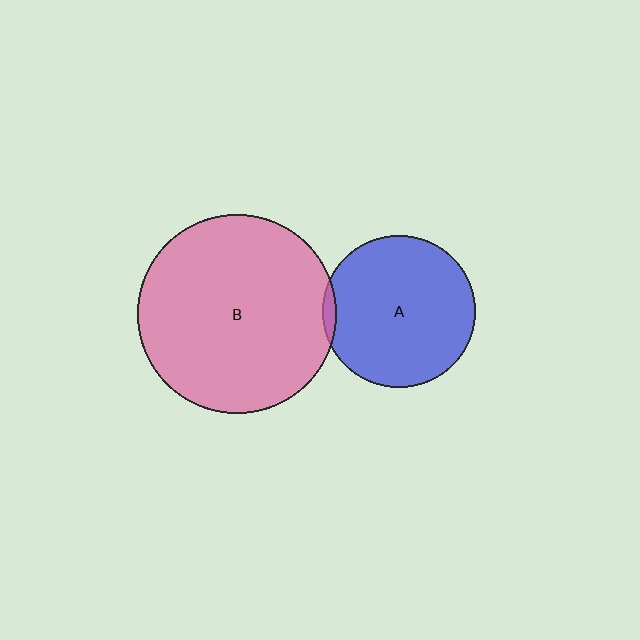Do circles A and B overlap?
Yes.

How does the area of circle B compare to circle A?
Approximately 1.7 times.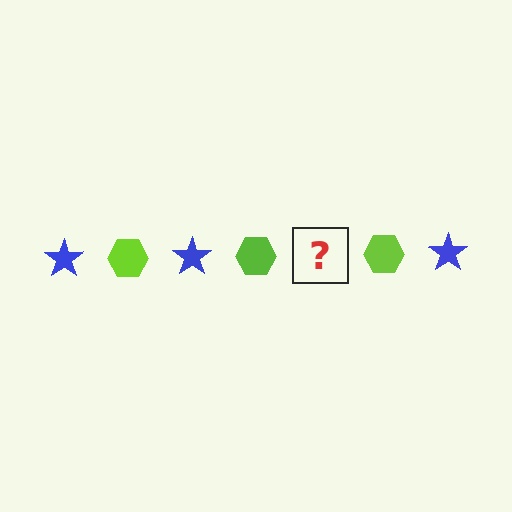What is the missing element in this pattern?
The missing element is a blue star.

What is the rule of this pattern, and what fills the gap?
The rule is that the pattern alternates between blue star and lime hexagon. The gap should be filled with a blue star.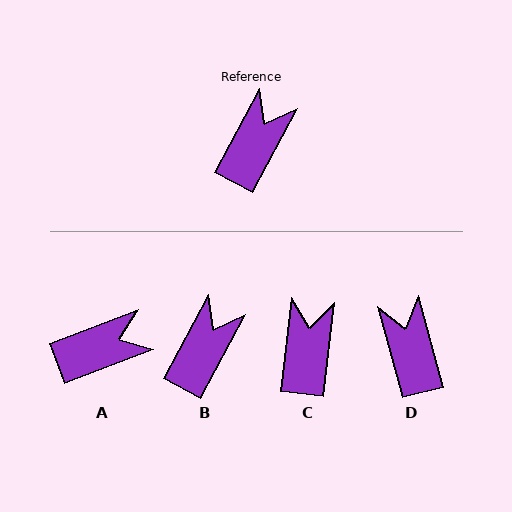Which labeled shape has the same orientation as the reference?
B.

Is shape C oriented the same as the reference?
No, it is off by about 21 degrees.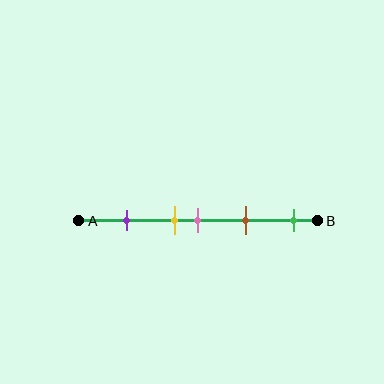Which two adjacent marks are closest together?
The yellow and pink marks are the closest adjacent pair.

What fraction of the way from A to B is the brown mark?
The brown mark is approximately 70% (0.7) of the way from A to B.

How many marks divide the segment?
There are 5 marks dividing the segment.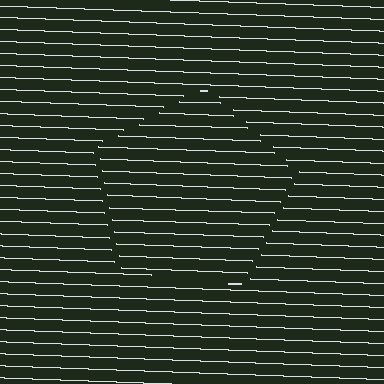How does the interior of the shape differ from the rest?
The interior of the shape contains the same grating, shifted by half a period — the contour is defined by the phase discontinuity where line-ends from the inner and outer gratings abut.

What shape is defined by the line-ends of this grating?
An illusory pentagon. The interior of the shape contains the same grating, shifted by half a period — the contour is defined by the phase discontinuity where line-ends from the inner and outer gratings abut.